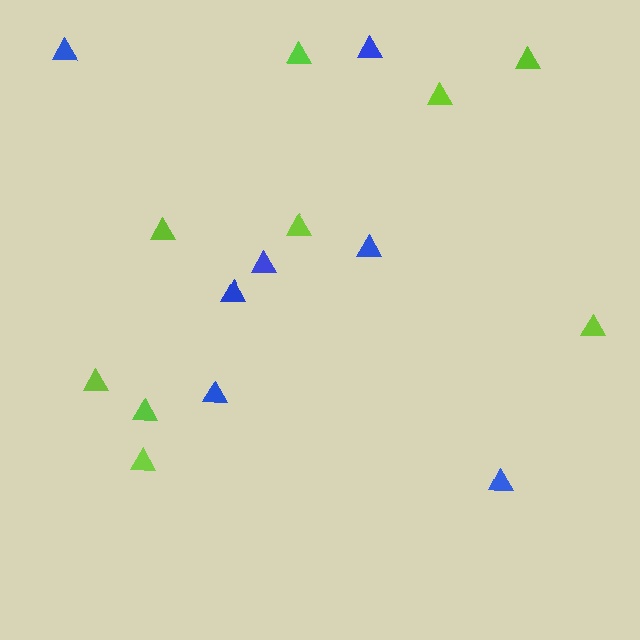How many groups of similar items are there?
There are 2 groups: one group of blue triangles (7) and one group of lime triangles (9).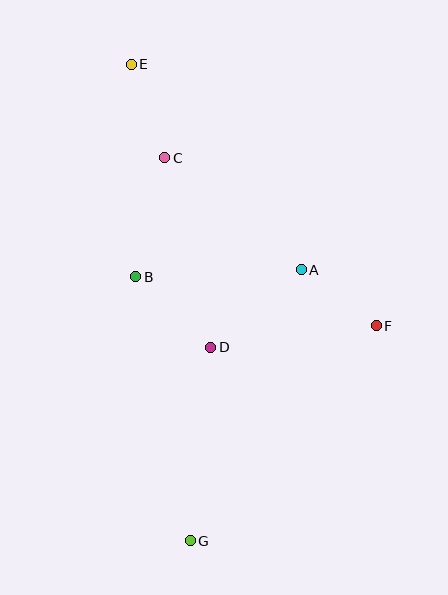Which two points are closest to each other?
Points A and F are closest to each other.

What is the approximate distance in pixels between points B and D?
The distance between B and D is approximately 103 pixels.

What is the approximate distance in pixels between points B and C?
The distance between B and C is approximately 123 pixels.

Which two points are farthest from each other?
Points E and G are farthest from each other.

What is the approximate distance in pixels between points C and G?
The distance between C and G is approximately 384 pixels.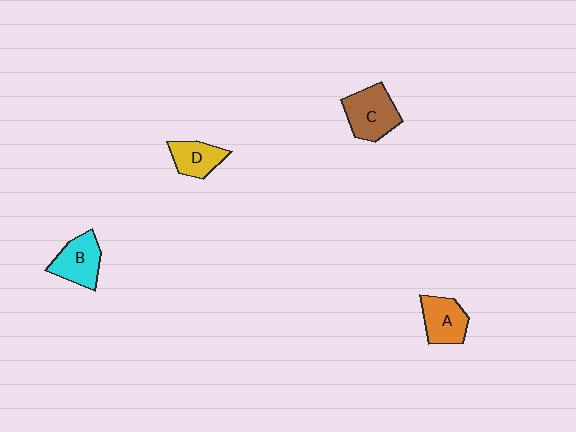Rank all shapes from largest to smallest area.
From largest to smallest: C (brown), B (cyan), A (orange), D (yellow).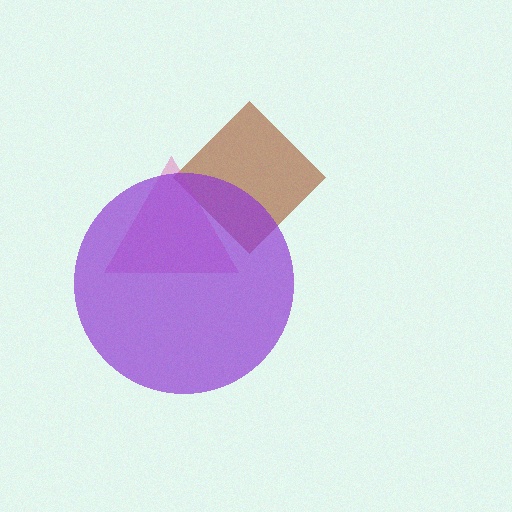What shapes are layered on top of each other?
The layered shapes are: a brown diamond, a pink triangle, a purple circle.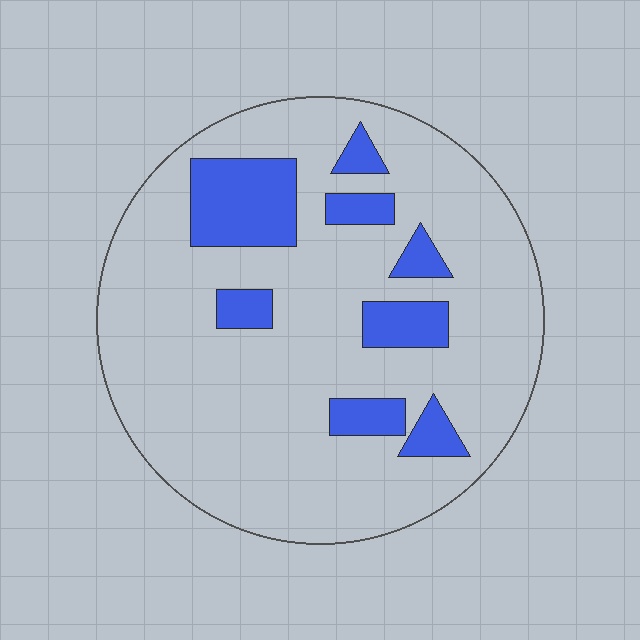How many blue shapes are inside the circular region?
8.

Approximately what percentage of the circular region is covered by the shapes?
Approximately 15%.